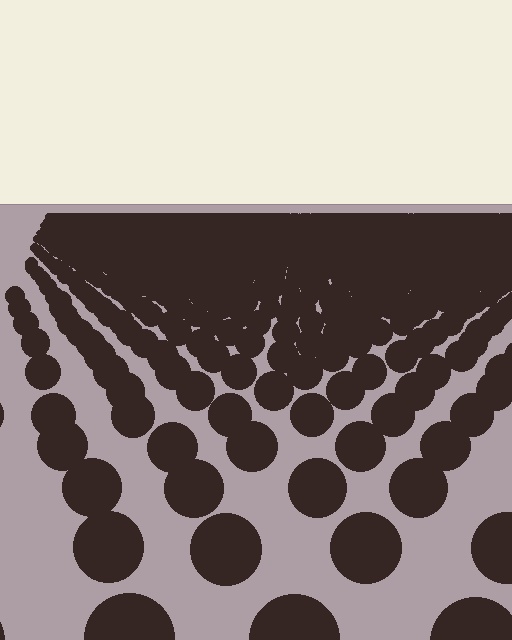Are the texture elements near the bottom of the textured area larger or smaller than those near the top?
Larger. Near the bottom, elements are closer to the viewer and appear at a bigger on-screen size.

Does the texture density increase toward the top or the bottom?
Density increases toward the top.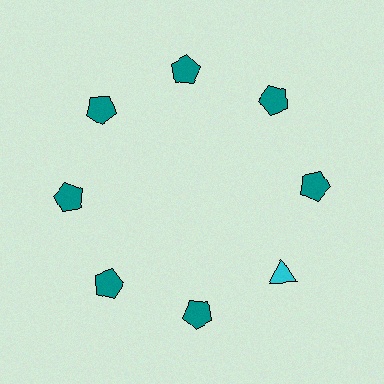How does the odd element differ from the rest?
It differs in both color (cyan instead of teal) and shape (triangle instead of pentagon).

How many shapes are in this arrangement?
There are 8 shapes arranged in a ring pattern.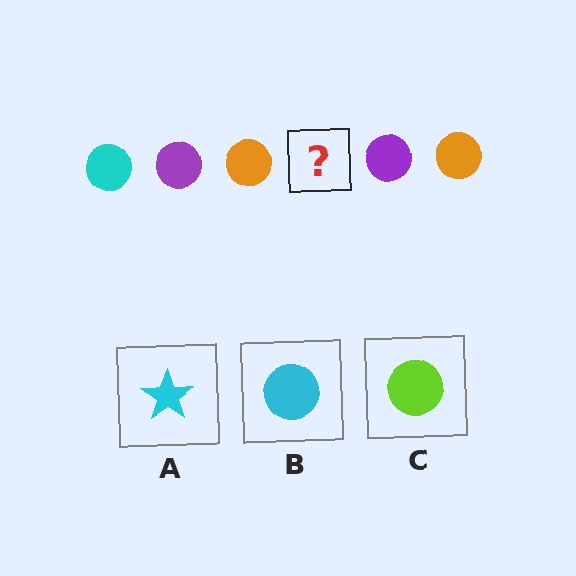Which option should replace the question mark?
Option B.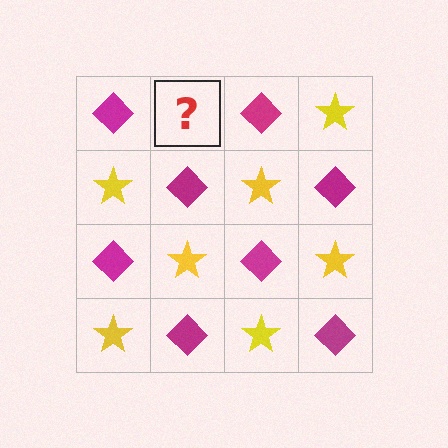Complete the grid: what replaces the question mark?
The question mark should be replaced with a yellow star.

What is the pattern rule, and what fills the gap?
The rule is that it alternates magenta diamond and yellow star in a checkerboard pattern. The gap should be filled with a yellow star.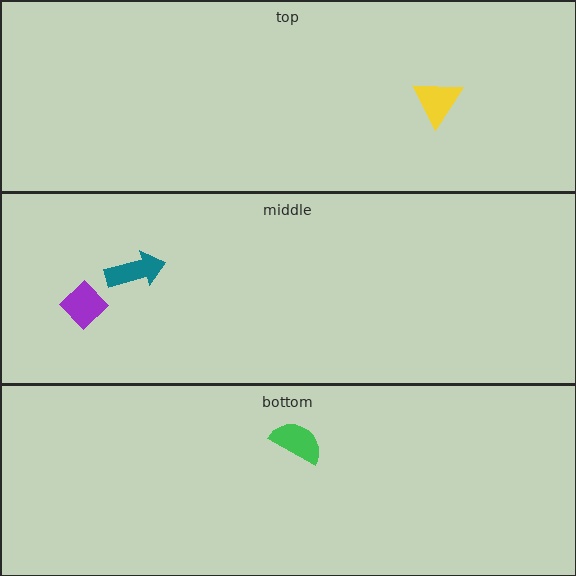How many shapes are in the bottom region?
1.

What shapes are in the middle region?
The purple diamond, the teal arrow.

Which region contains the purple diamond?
The middle region.